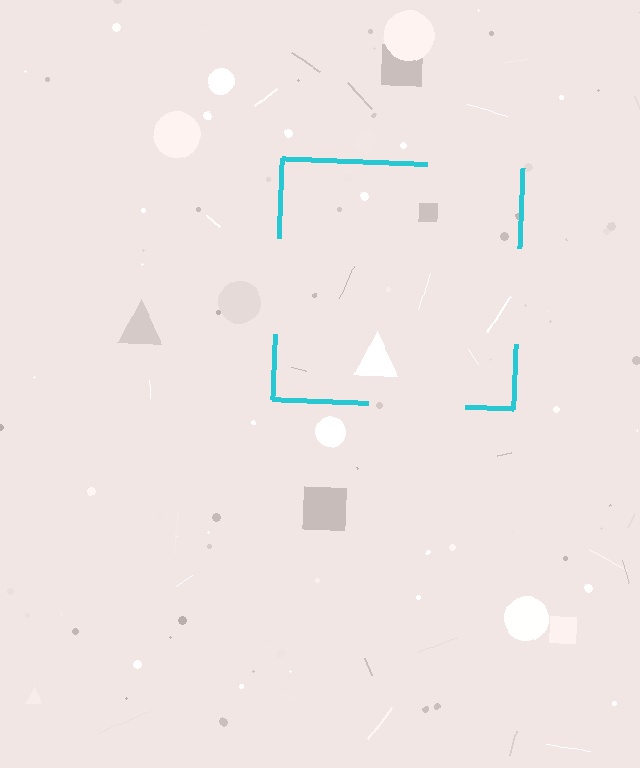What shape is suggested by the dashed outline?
The dashed outline suggests a square.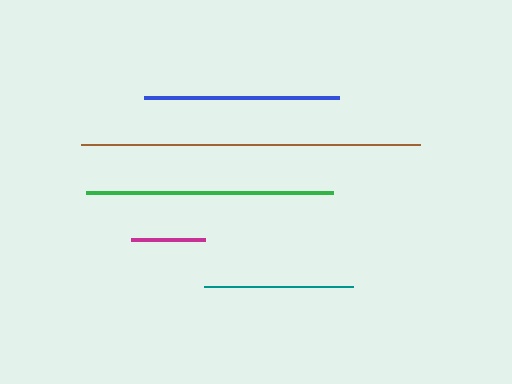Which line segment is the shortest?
The magenta line is the shortest at approximately 74 pixels.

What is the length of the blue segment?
The blue segment is approximately 194 pixels long.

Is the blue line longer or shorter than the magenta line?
The blue line is longer than the magenta line.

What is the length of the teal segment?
The teal segment is approximately 149 pixels long.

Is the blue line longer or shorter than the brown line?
The brown line is longer than the blue line.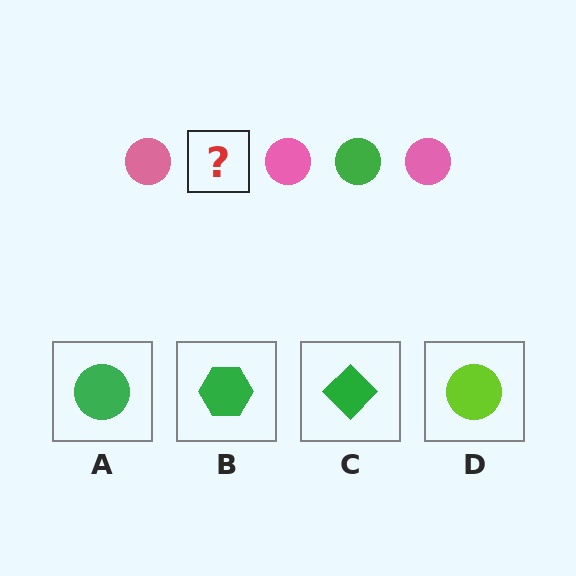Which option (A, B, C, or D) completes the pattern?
A.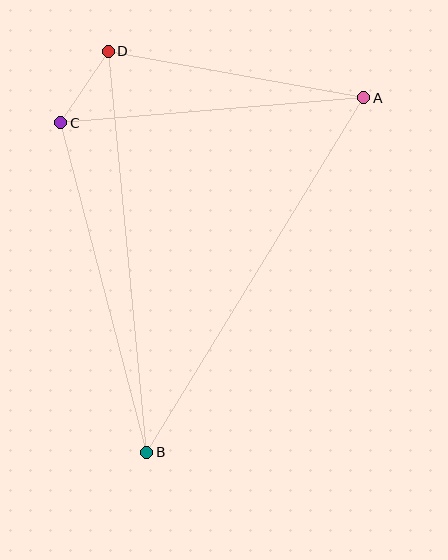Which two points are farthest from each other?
Points A and B are farthest from each other.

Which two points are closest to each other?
Points C and D are closest to each other.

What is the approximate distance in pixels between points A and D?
The distance between A and D is approximately 260 pixels.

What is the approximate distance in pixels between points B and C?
The distance between B and C is approximately 341 pixels.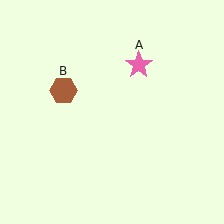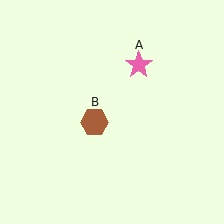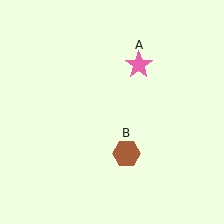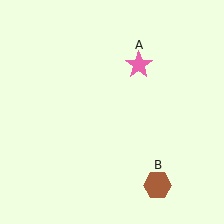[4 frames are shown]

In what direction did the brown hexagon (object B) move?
The brown hexagon (object B) moved down and to the right.